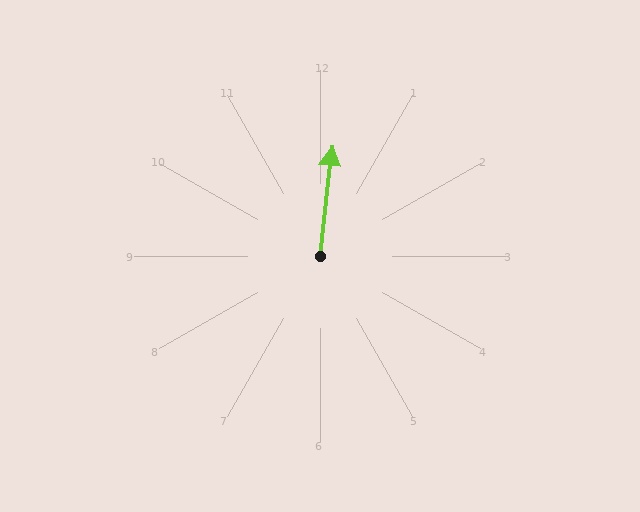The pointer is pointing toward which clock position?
Roughly 12 o'clock.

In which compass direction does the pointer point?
North.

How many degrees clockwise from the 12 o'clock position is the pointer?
Approximately 6 degrees.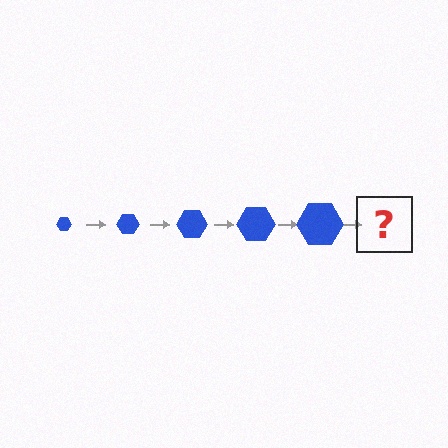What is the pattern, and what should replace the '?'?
The pattern is that the hexagon gets progressively larger each step. The '?' should be a blue hexagon, larger than the previous one.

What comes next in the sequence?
The next element should be a blue hexagon, larger than the previous one.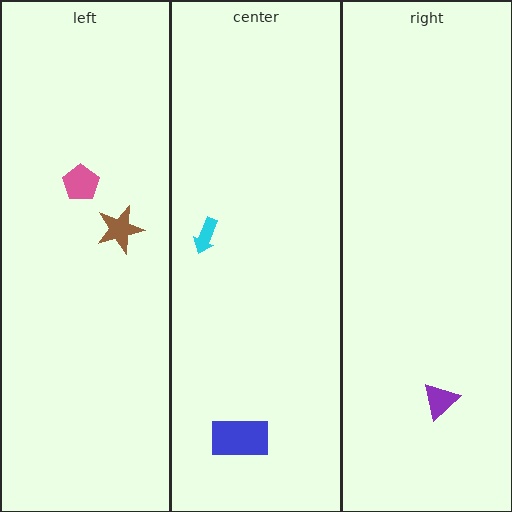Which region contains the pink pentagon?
The left region.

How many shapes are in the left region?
2.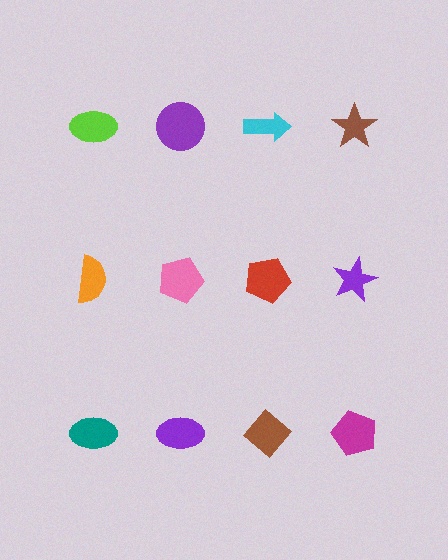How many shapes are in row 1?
4 shapes.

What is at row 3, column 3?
A brown diamond.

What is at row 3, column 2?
A purple ellipse.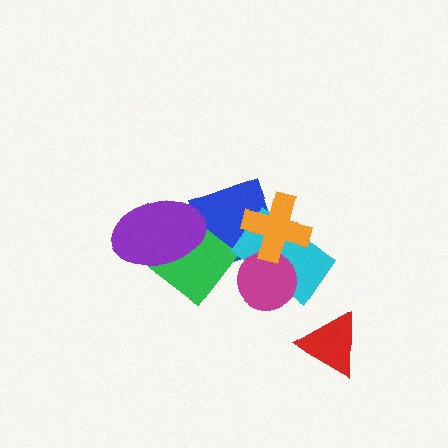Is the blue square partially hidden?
Yes, it is partially covered by another shape.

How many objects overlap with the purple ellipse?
1 object overlaps with the purple ellipse.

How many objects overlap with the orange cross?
3 objects overlap with the orange cross.